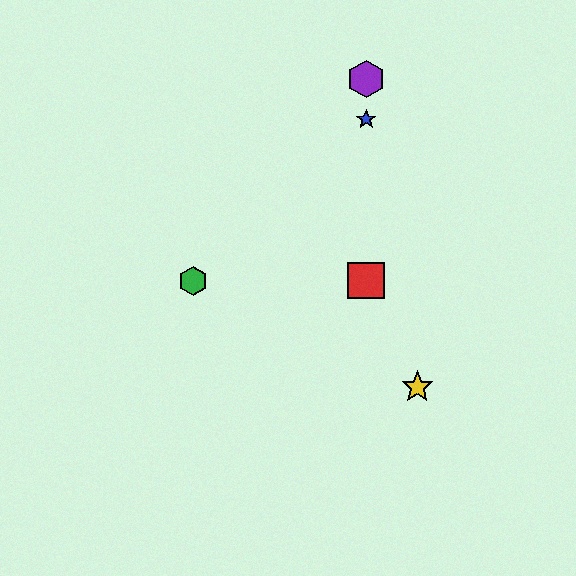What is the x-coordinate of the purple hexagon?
The purple hexagon is at x≈366.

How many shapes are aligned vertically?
3 shapes (the red square, the blue star, the purple hexagon) are aligned vertically.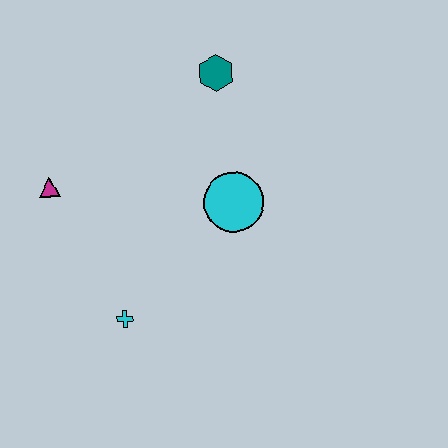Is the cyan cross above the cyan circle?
No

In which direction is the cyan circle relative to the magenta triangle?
The cyan circle is to the right of the magenta triangle.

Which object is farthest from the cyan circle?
The magenta triangle is farthest from the cyan circle.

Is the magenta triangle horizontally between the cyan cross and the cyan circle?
No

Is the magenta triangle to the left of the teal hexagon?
Yes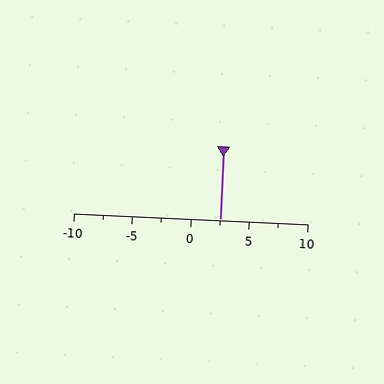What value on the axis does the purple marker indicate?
The marker indicates approximately 2.5.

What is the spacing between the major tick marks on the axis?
The major ticks are spaced 5 apart.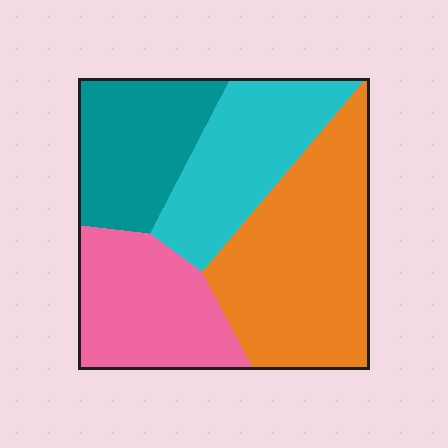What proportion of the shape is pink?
Pink takes up about one fifth (1/5) of the shape.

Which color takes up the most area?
Orange, at roughly 35%.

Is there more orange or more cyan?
Orange.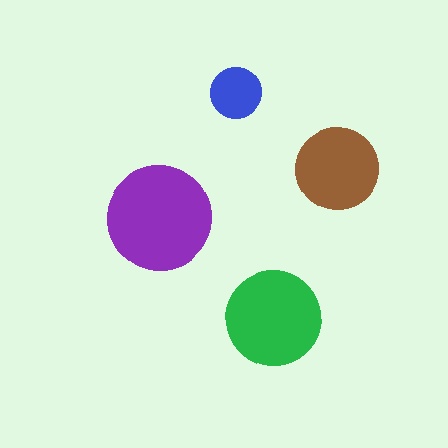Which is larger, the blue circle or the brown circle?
The brown one.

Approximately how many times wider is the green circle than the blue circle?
About 2 times wider.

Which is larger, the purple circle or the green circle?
The purple one.